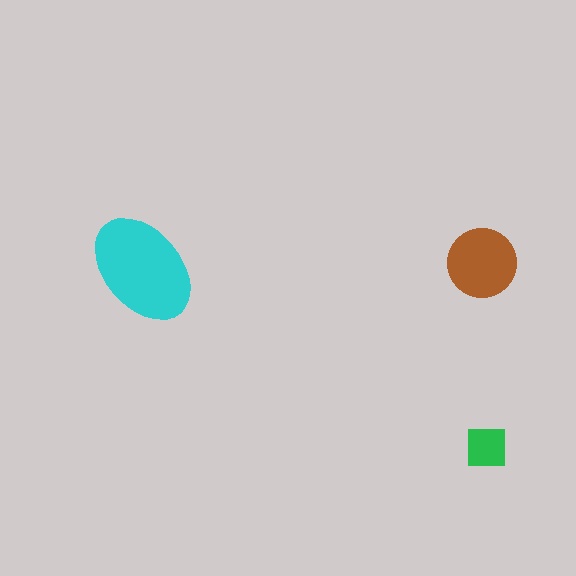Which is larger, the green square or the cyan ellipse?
The cyan ellipse.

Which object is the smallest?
The green square.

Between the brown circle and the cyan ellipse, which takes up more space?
The cyan ellipse.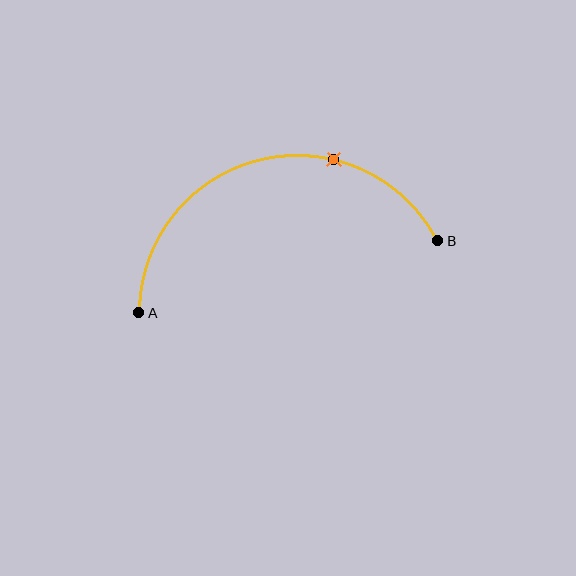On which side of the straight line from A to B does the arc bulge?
The arc bulges above the straight line connecting A and B.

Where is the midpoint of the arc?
The arc midpoint is the point on the curve farthest from the straight line joining A and B. It sits above that line.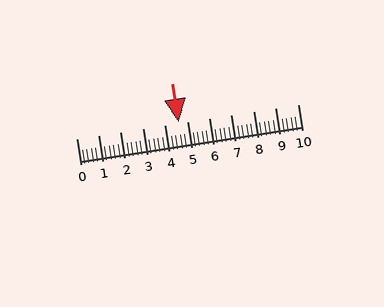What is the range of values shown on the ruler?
The ruler shows values from 0 to 10.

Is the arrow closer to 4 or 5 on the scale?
The arrow is closer to 5.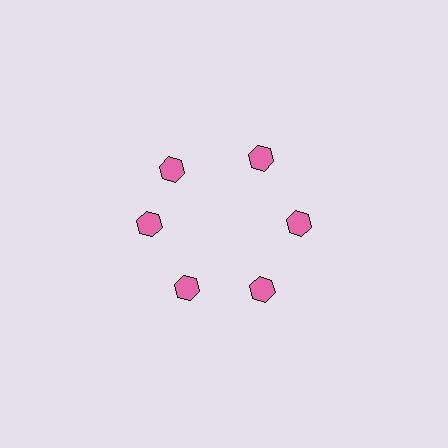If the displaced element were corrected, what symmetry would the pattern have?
It would have 6-fold rotational symmetry — the pattern would map onto itself every 60 degrees.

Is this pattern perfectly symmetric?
No. The 6 pink hexagons are arranged in a ring, but one element near the 11 o'clock position is rotated out of alignment along the ring, breaking the 6-fold rotational symmetry.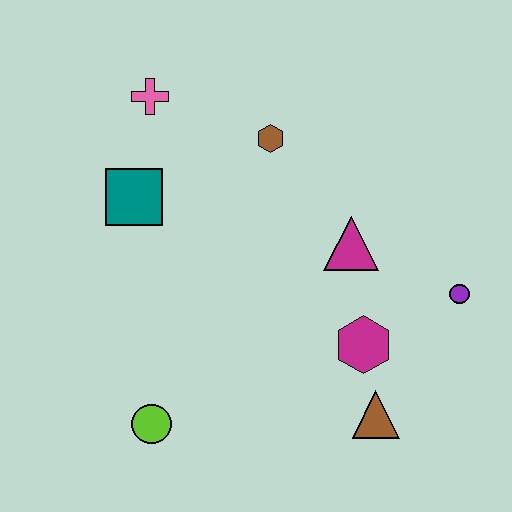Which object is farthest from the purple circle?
The pink cross is farthest from the purple circle.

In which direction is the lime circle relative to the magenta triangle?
The lime circle is to the left of the magenta triangle.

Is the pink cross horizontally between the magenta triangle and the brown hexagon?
No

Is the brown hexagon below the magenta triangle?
No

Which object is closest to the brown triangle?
The magenta hexagon is closest to the brown triangle.